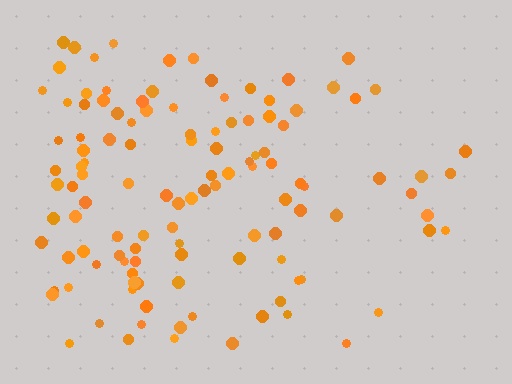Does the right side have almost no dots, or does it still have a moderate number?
Still a moderate number, just noticeably fewer than the left.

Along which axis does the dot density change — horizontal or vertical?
Horizontal.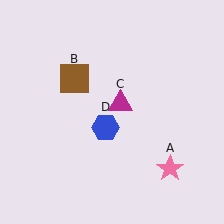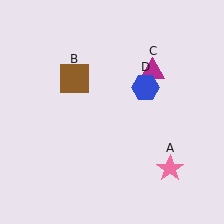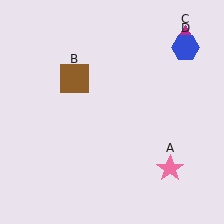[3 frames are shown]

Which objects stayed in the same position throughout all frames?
Pink star (object A) and brown square (object B) remained stationary.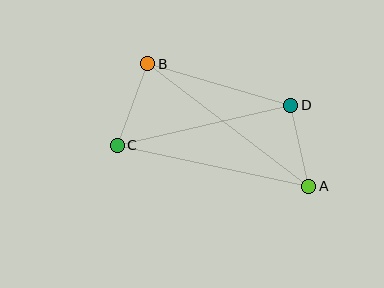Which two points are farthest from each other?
Points A and B are farthest from each other.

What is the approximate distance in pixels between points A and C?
The distance between A and C is approximately 196 pixels.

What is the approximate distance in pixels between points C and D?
The distance between C and D is approximately 178 pixels.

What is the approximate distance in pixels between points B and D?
The distance between B and D is approximately 149 pixels.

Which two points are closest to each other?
Points A and D are closest to each other.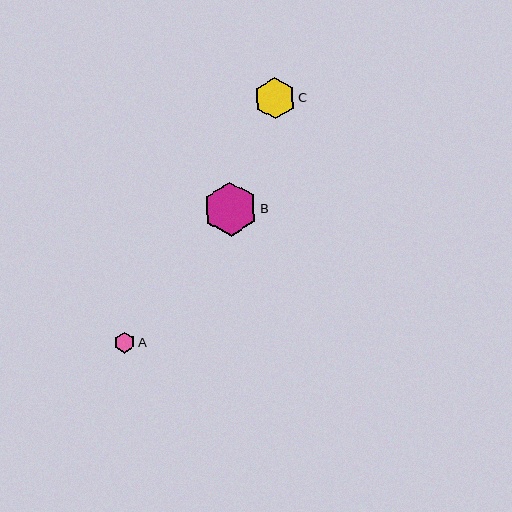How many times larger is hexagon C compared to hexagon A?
Hexagon C is approximately 1.9 times the size of hexagon A.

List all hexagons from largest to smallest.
From largest to smallest: B, C, A.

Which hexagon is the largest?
Hexagon B is the largest with a size of approximately 54 pixels.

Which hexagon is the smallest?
Hexagon A is the smallest with a size of approximately 21 pixels.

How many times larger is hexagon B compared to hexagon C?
Hexagon B is approximately 1.3 times the size of hexagon C.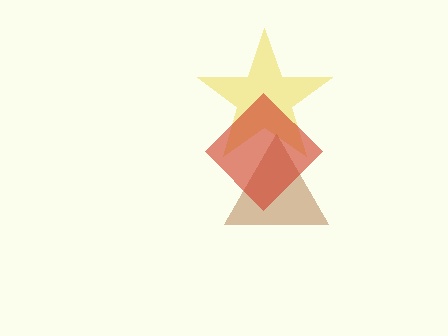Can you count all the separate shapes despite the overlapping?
Yes, there are 3 separate shapes.